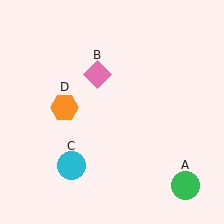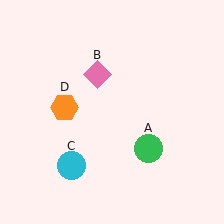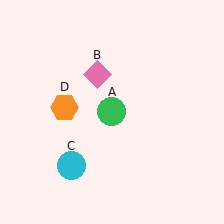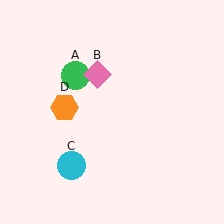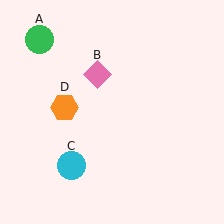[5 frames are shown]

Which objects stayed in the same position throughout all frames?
Pink diamond (object B) and cyan circle (object C) and orange hexagon (object D) remained stationary.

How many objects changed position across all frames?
1 object changed position: green circle (object A).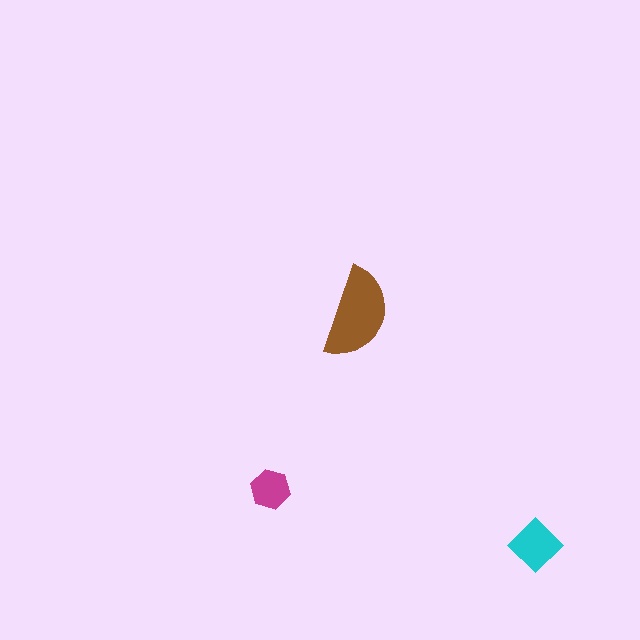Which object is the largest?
The brown semicircle.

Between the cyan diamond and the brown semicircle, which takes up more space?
The brown semicircle.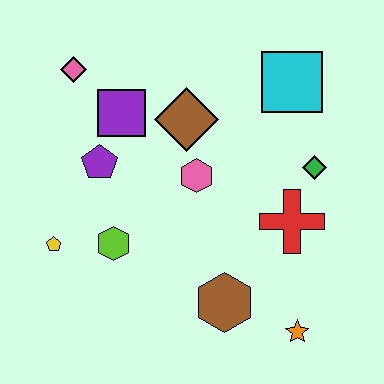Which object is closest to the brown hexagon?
The orange star is closest to the brown hexagon.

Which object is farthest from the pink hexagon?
The orange star is farthest from the pink hexagon.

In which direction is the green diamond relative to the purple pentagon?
The green diamond is to the right of the purple pentagon.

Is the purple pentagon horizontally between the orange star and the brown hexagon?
No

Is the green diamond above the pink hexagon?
Yes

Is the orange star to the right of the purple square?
Yes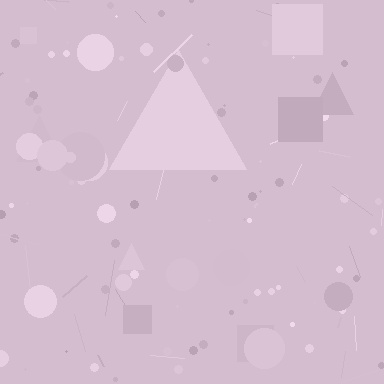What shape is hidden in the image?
A triangle is hidden in the image.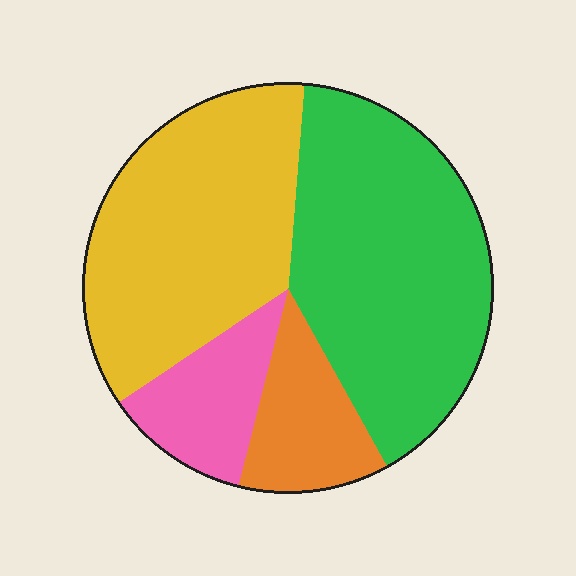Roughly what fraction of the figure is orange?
Orange takes up less than a quarter of the figure.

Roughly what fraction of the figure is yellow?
Yellow covers around 35% of the figure.